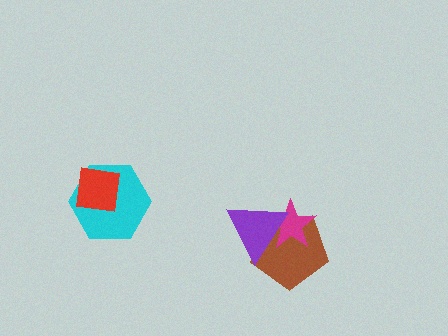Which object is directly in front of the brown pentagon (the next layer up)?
The magenta star is directly in front of the brown pentagon.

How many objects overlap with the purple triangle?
2 objects overlap with the purple triangle.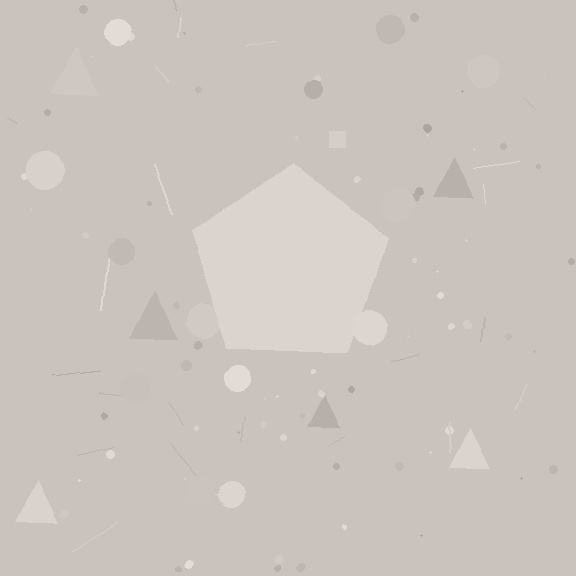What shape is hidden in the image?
A pentagon is hidden in the image.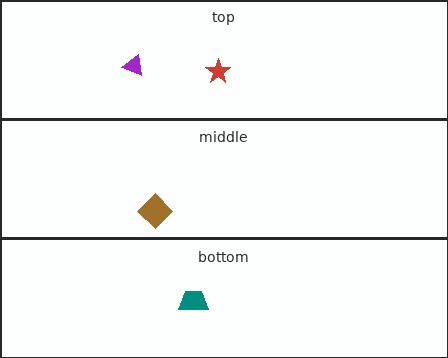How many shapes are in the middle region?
1.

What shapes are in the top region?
The purple triangle, the red star.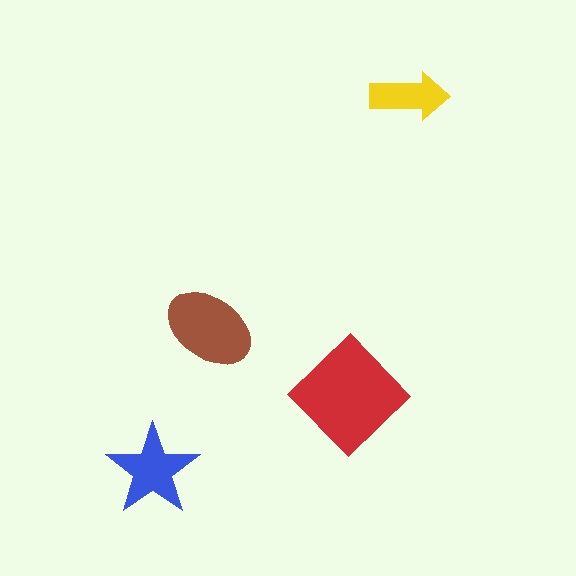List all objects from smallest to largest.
The yellow arrow, the blue star, the brown ellipse, the red diamond.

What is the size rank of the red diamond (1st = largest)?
1st.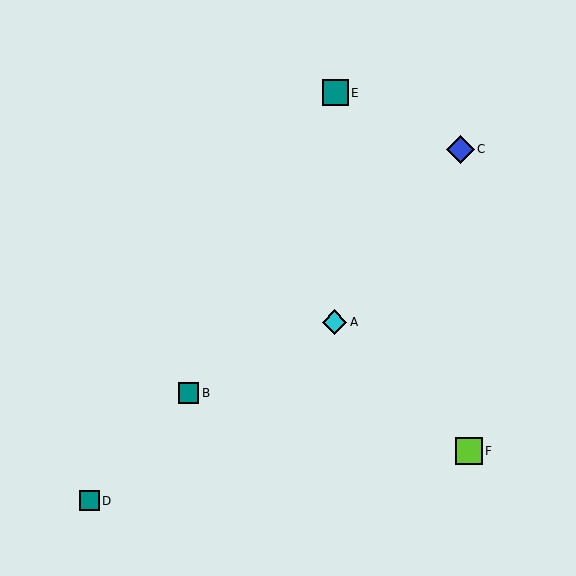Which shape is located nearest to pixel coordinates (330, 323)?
The cyan diamond (labeled A) at (334, 322) is nearest to that location.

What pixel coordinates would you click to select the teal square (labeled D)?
Click at (89, 501) to select the teal square D.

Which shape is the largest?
The blue diamond (labeled C) is the largest.